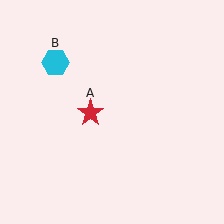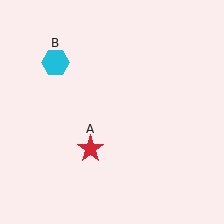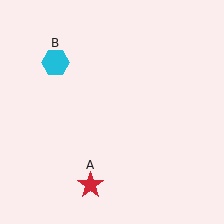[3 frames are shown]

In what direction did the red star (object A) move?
The red star (object A) moved down.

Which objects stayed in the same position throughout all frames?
Cyan hexagon (object B) remained stationary.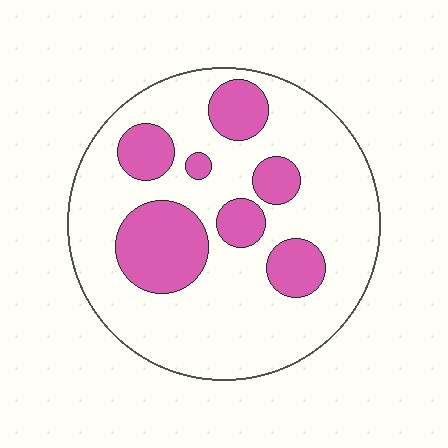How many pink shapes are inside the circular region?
7.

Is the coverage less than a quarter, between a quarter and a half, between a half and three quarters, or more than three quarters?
Between a quarter and a half.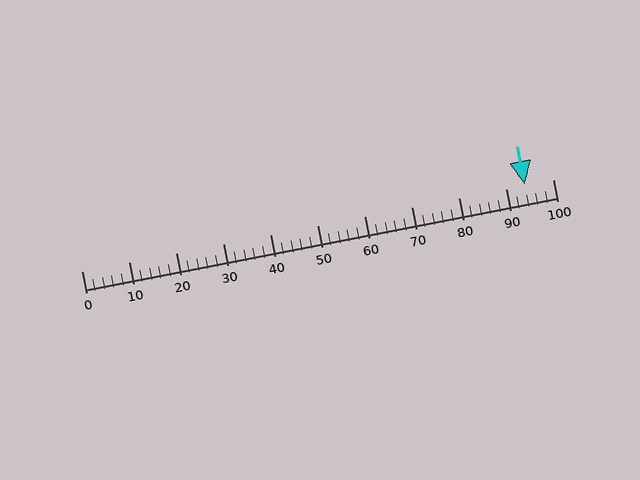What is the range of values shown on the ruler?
The ruler shows values from 0 to 100.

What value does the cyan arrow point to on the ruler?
The cyan arrow points to approximately 94.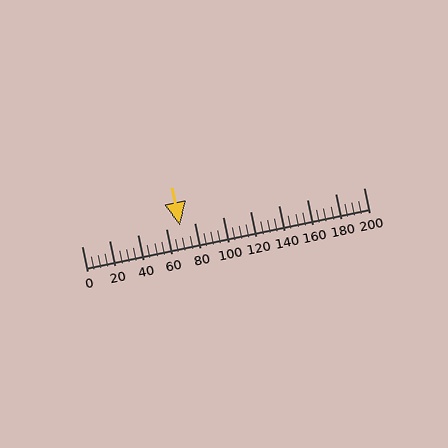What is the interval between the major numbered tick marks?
The major tick marks are spaced 20 units apart.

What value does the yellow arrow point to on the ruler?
The yellow arrow points to approximately 70.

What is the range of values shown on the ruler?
The ruler shows values from 0 to 200.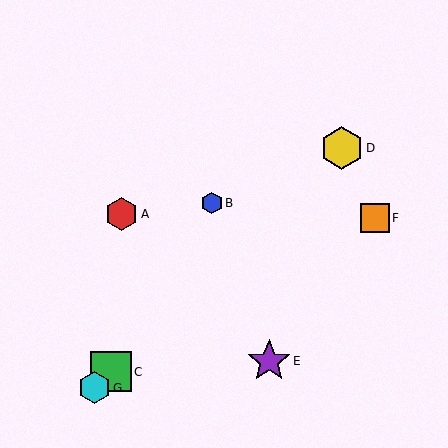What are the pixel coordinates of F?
Object F is at (375, 218).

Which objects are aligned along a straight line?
Objects C, D, G are aligned along a straight line.